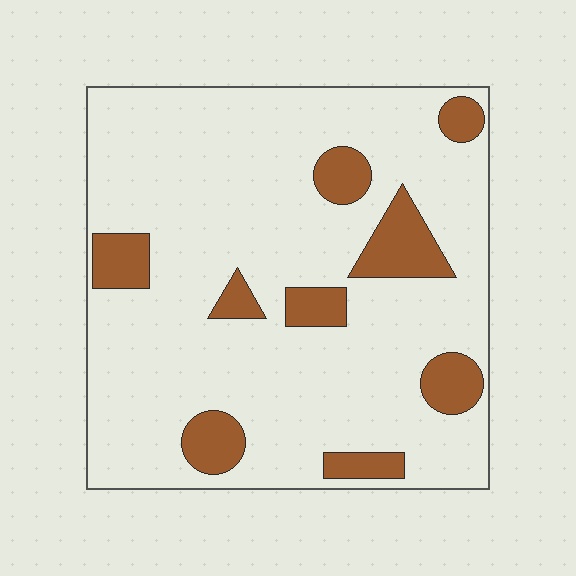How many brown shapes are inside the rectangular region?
9.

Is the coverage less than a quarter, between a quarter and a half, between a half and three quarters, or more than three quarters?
Less than a quarter.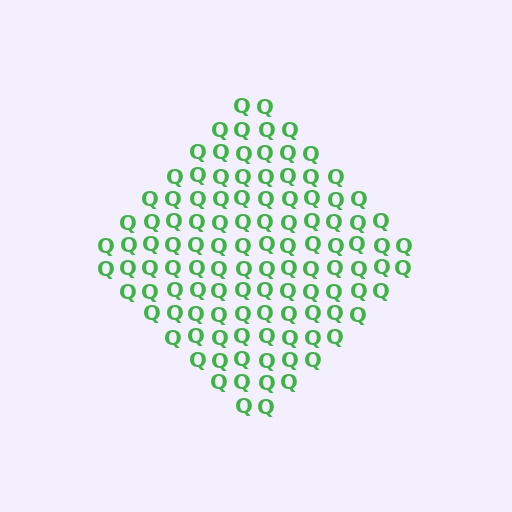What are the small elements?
The small elements are letter Q's.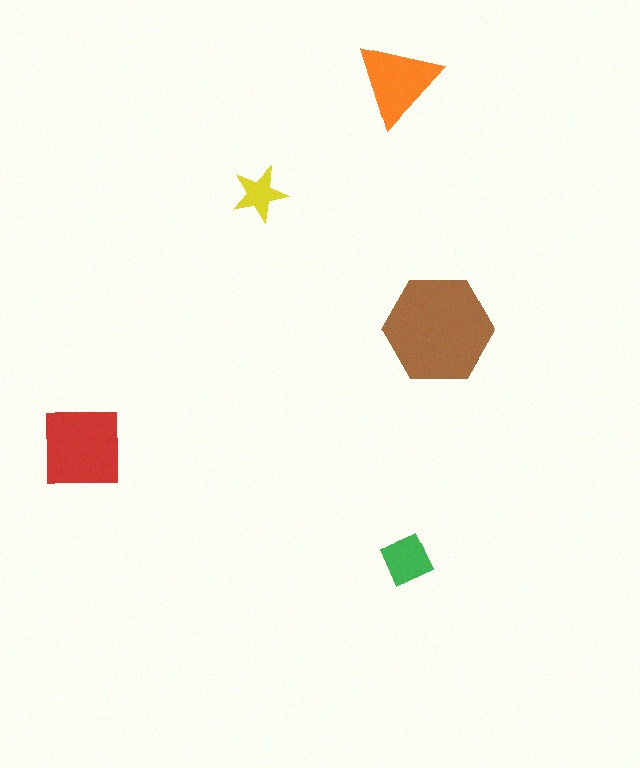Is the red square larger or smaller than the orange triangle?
Larger.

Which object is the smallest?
The yellow star.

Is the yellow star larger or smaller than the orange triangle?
Smaller.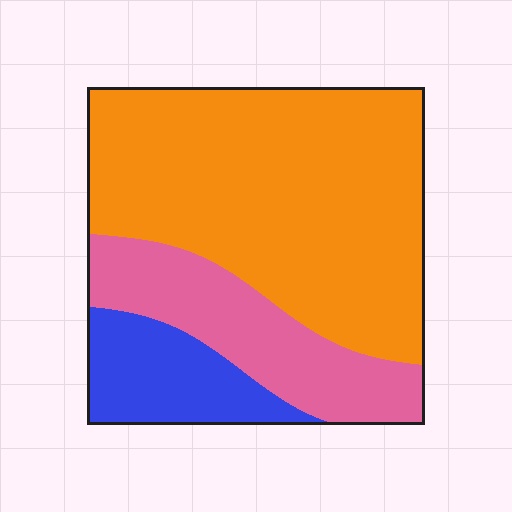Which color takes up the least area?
Blue, at roughly 15%.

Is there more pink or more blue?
Pink.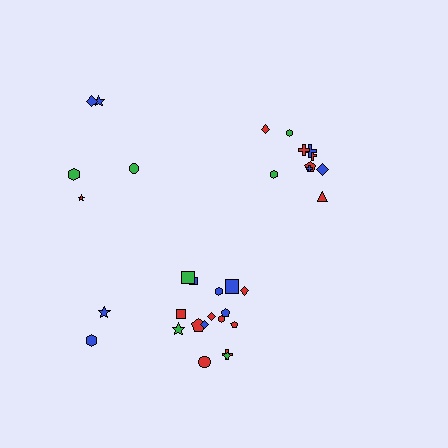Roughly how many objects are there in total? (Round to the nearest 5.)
Roughly 35 objects in total.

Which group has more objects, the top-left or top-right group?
The top-right group.